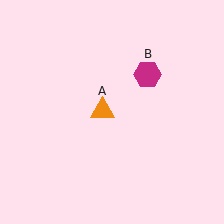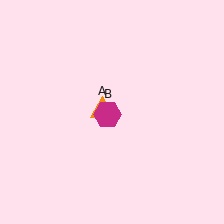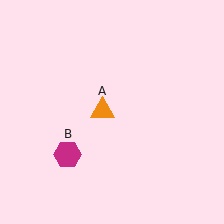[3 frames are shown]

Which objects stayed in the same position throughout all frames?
Orange triangle (object A) remained stationary.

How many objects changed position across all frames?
1 object changed position: magenta hexagon (object B).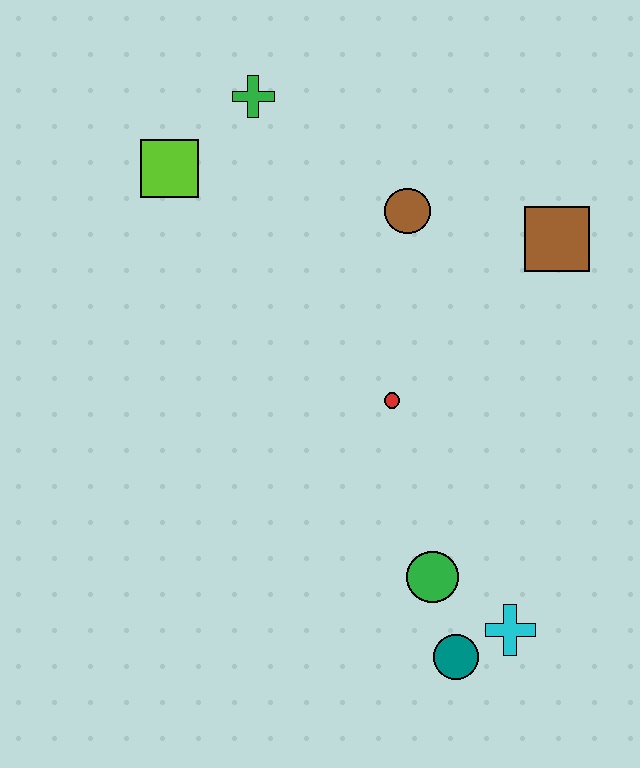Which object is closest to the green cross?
The lime square is closest to the green cross.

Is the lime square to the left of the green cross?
Yes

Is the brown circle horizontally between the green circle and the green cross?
Yes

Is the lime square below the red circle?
No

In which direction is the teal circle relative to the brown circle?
The teal circle is below the brown circle.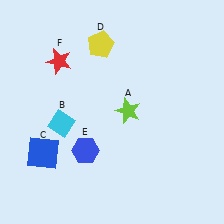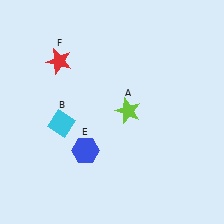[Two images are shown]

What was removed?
The blue square (C), the yellow pentagon (D) were removed in Image 2.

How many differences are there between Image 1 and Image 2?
There are 2 differences between the two images.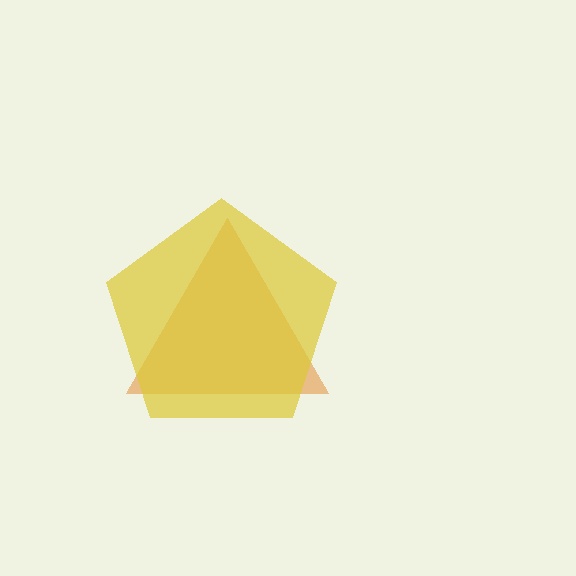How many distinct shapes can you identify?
There are 2 distinct shapes: an orange triangle, a yellow pentagon.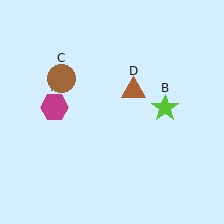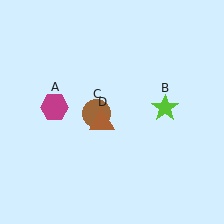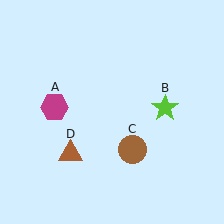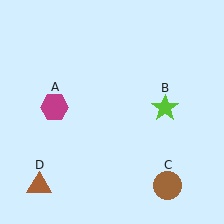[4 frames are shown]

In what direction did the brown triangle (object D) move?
The brown triangle (object D) moved down and to the left.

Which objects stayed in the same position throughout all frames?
Magenta hexagon (object A) and lime star (object B) remained stationary.